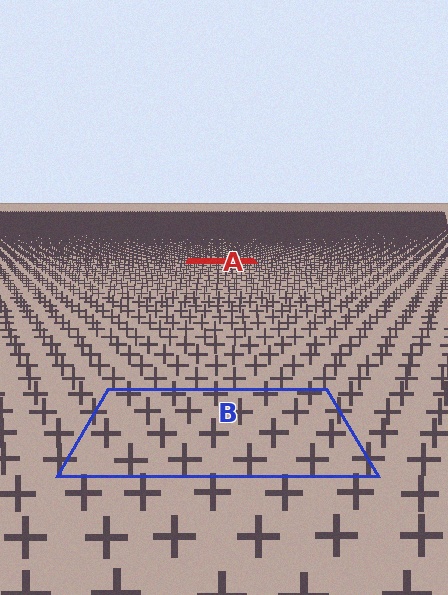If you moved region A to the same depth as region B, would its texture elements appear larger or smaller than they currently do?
They would appear larger. At a closer depth, the same texture elements are projected at a bigger on-screen size.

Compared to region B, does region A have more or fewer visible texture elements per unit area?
Region A has more texture elements per unit area — they are packed more densely because it is farther away.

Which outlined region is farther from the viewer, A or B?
Region A is farther from the viewer — the texture elements inside it appear smaller and more densely packed.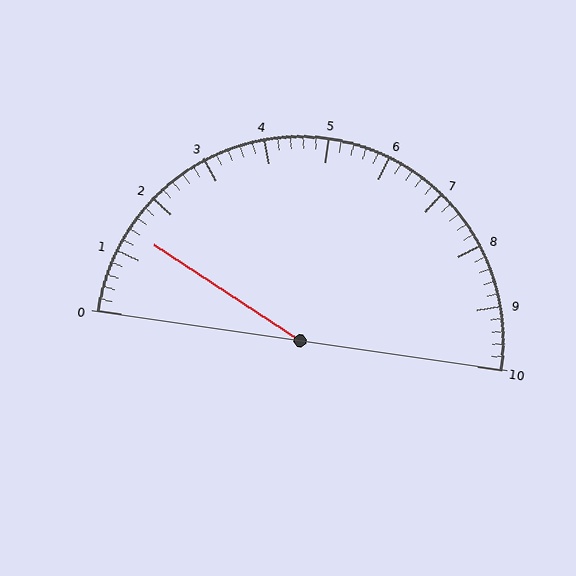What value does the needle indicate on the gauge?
The needle indicates approximately 1.4.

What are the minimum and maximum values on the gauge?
The gauge ranges from 0 to 10.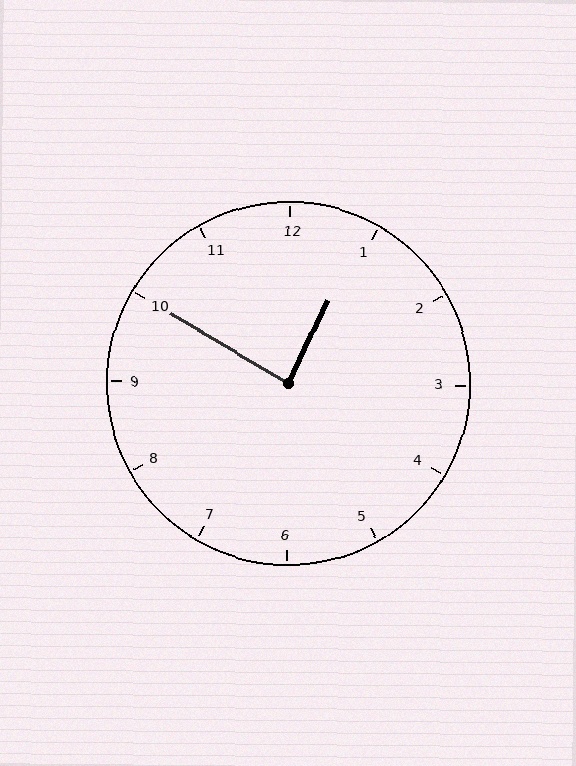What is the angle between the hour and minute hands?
Approximately 85 degrees.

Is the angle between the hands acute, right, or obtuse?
It is right.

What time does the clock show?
12:50.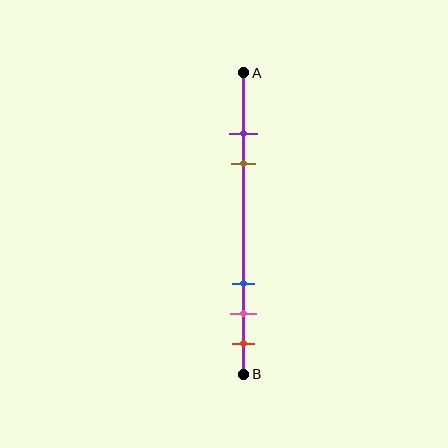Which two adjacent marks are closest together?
The purple and brown marks are the closest adjacent pair.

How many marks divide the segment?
There are 5 marks dividing the segment.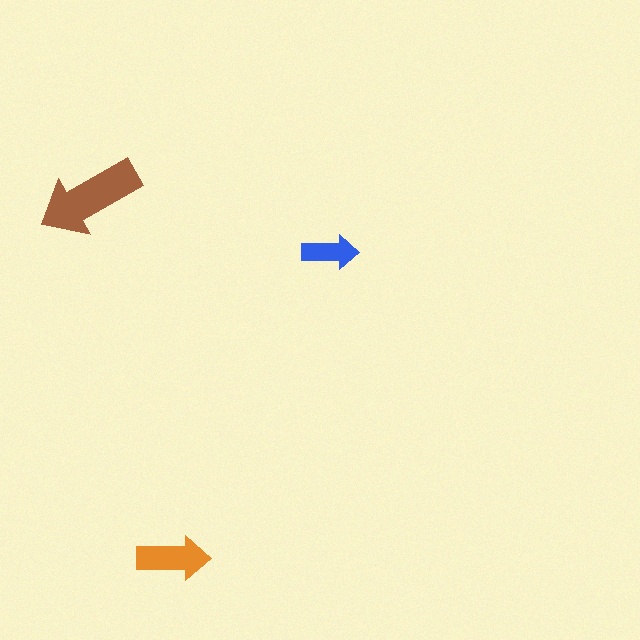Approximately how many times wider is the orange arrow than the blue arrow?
About 1.5 times wider.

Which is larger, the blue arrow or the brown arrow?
The brown one.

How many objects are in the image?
There are 3 objects in the image.